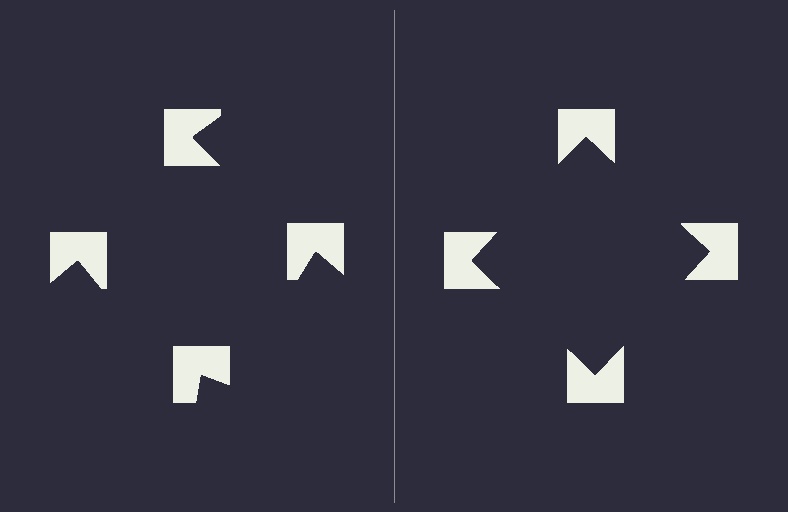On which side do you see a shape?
An illusory square appears on the right side. On the left side the wedge cuts are rotated, so no coherent shape forms.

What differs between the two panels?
The notched squares are positioned identically on both sides; only the wedge orientations differ. On the right they align to a square; on the left they are misaligned.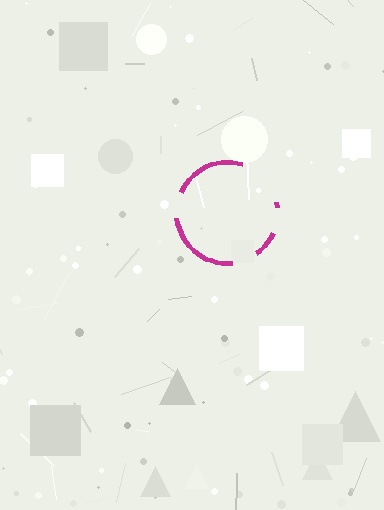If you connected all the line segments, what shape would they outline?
They would outline a circle.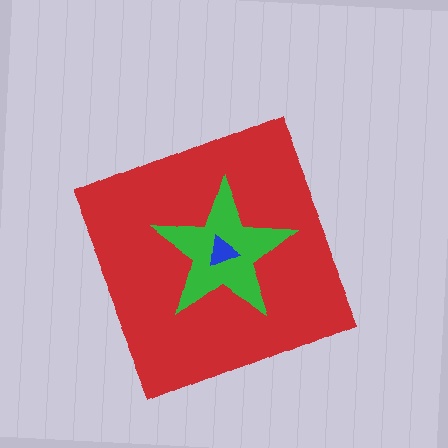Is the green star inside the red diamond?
Yes.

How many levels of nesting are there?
3.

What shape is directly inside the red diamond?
The green star.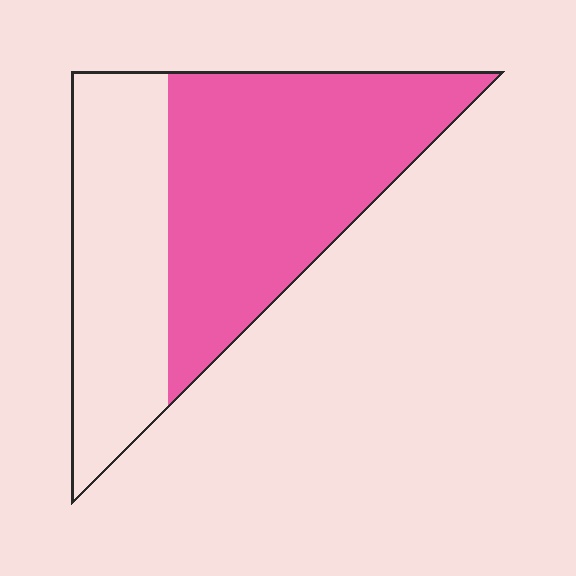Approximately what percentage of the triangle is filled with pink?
Approximately 60%.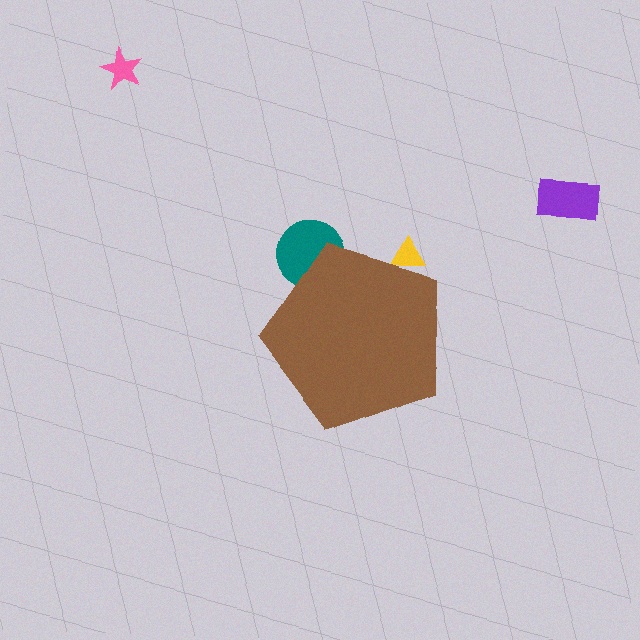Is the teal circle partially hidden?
Yes, the teal circle is partially hidden behind the brown pentagon.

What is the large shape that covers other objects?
A brown pentagon.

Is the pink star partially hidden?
No, the pink star is fully visible.